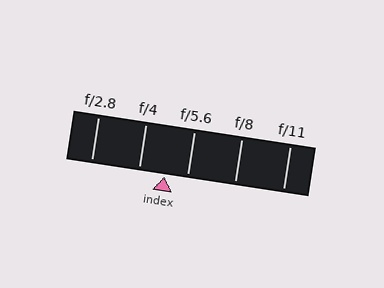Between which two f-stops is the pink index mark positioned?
The index mark is between f/4 and f/5.6.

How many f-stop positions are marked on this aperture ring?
There are 5 f-stop positions marked.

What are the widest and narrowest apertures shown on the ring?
The widest aperture shown is f/2.8 and the narrowest is f/11.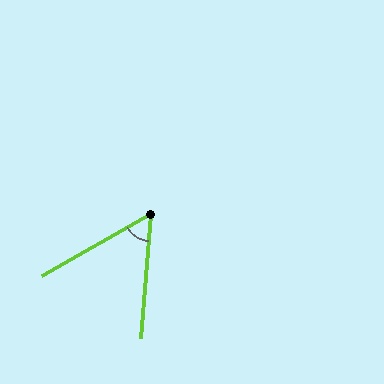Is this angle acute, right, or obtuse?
It is acute.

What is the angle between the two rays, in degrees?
Approximately 56 degrees.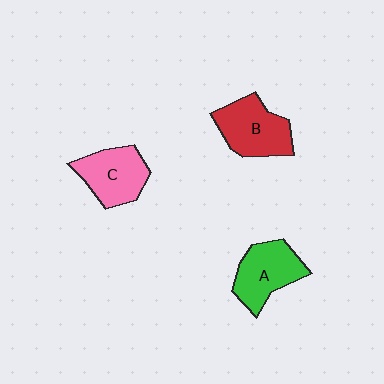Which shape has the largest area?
Shape B (red).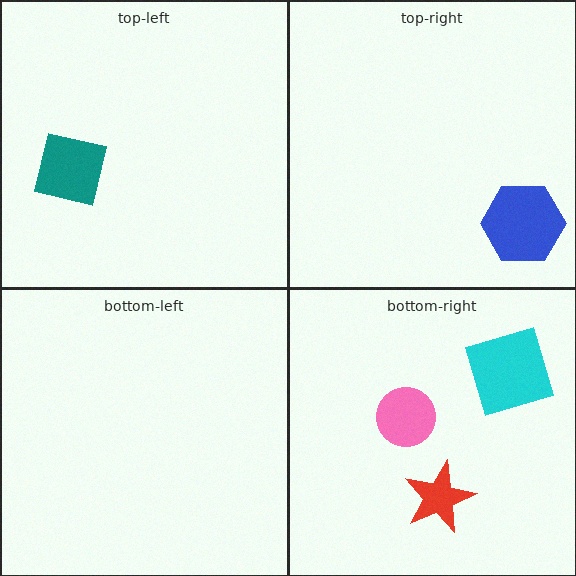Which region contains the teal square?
The top-left region.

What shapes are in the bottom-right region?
The cyan square, the red star, the pink circle.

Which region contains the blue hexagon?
The top-right region.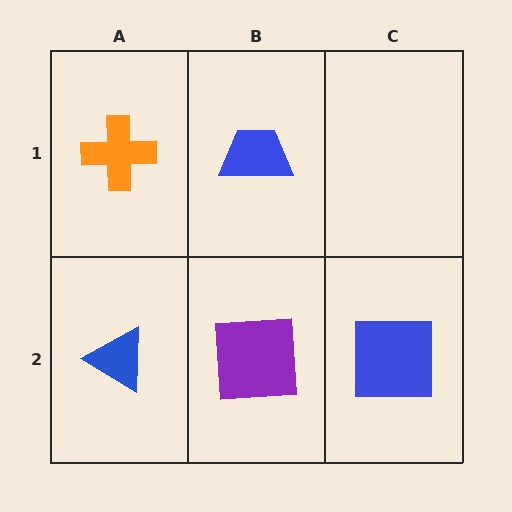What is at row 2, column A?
A blue triangle.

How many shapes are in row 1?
2 shapes.